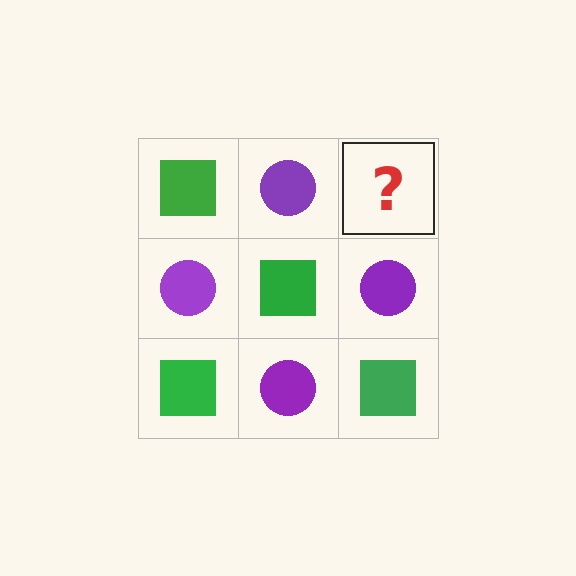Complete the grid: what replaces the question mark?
The question mark should be replaced with a green square.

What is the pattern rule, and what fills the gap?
The rule is that it alternates green square and purple circle in a checkerboard pattern. The gap should be filled with a green square.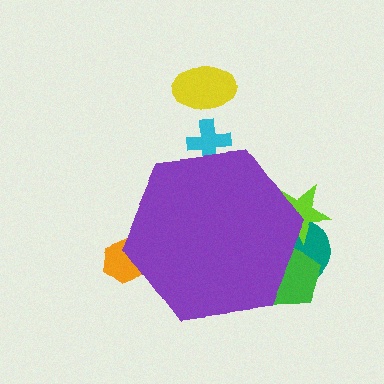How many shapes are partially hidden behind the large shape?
5 shapes are partially hidden.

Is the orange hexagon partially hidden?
Yes, the orange hexagon is partially hidden behind the purple hexagon.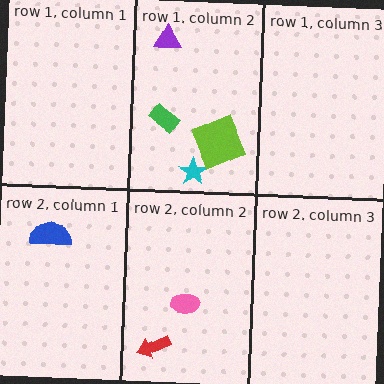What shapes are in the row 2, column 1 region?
The blue semicircle.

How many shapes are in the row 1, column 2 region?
4.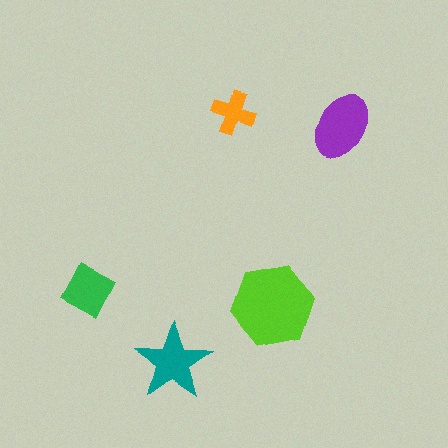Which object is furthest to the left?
The green square is leftmost.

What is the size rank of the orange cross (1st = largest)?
5th.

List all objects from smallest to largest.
The orange cross, the green square, the teal star, the purple ellipse, the lime hexagon.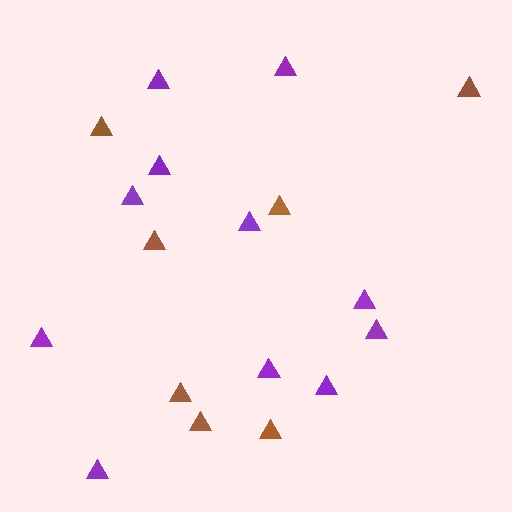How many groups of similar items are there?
There are 2 groups: one group of purple triangles (11) and one group of brown triangles (7).